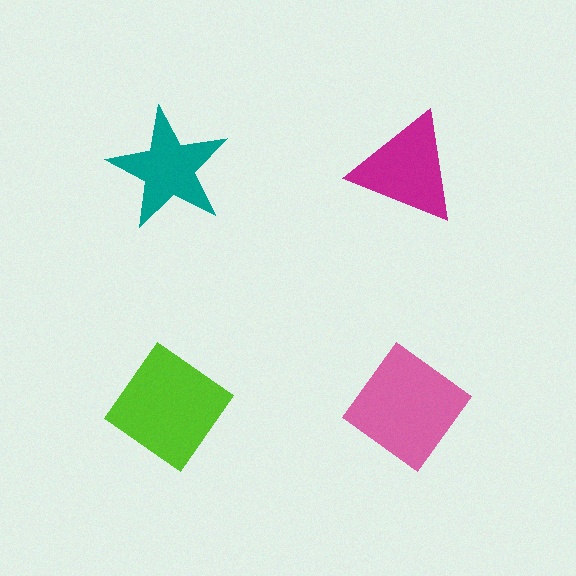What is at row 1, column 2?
A magenta triangle.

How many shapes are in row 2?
2 shapes.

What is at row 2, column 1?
A lime diamond.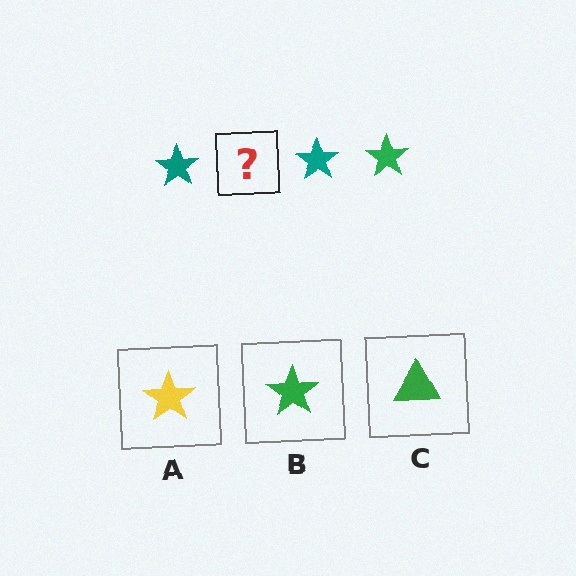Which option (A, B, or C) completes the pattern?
B.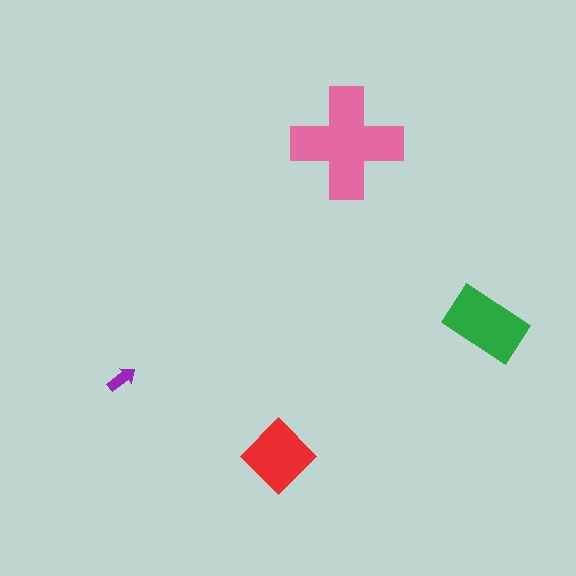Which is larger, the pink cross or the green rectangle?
The pink cross.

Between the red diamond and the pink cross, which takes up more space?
The pink cross.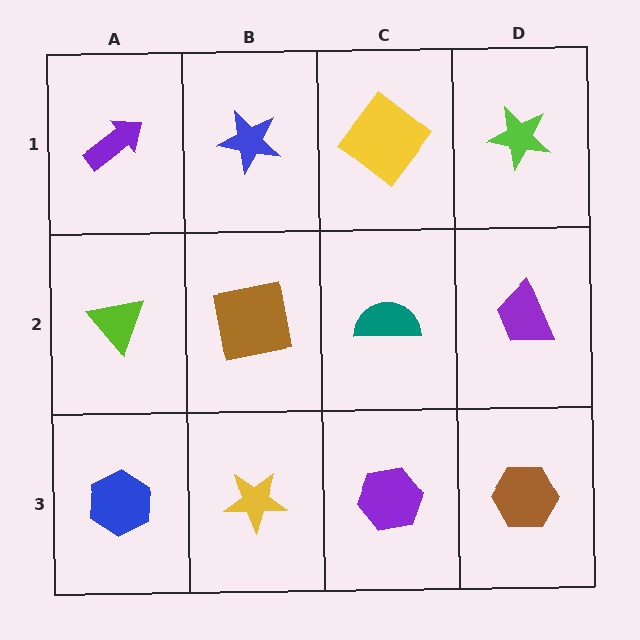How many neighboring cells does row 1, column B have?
3.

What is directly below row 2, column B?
A yellow star.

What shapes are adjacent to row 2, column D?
A lime star (row 1, column D), a brown hexagon (row 3, column D), a teal semicircle (row 2, column C).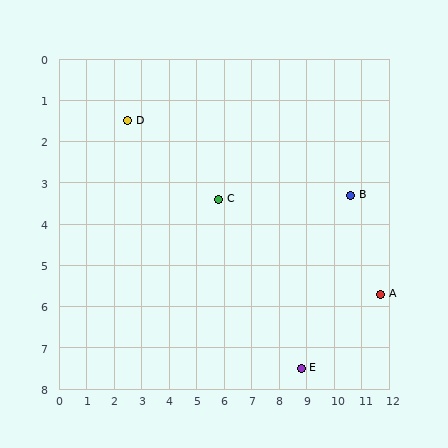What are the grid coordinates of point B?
Point B is at approximately (10.6, 3.3).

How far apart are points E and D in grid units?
Points E and D are about 8.7 grid units apart.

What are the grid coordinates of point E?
Point E is at approximately (8.8, 7.5).